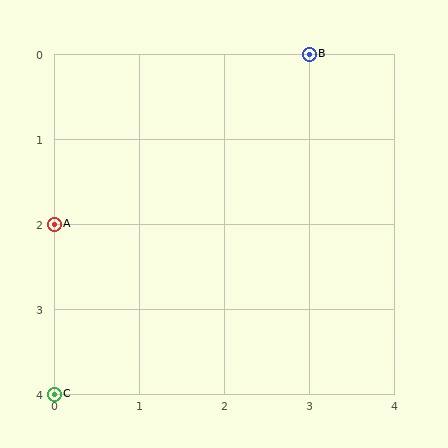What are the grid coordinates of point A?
Point A is at grid coordinates (0, 2).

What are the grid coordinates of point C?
Point C is at grid coordinates (0, 4).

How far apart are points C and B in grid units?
Points C and B are 3 columns and 4 rows apart (about 5.0 grid units diagonally).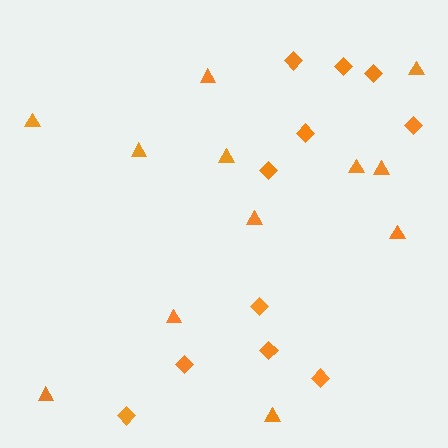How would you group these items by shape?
There are 2 groups: one group of diamonds (11) and one group of triangles (12).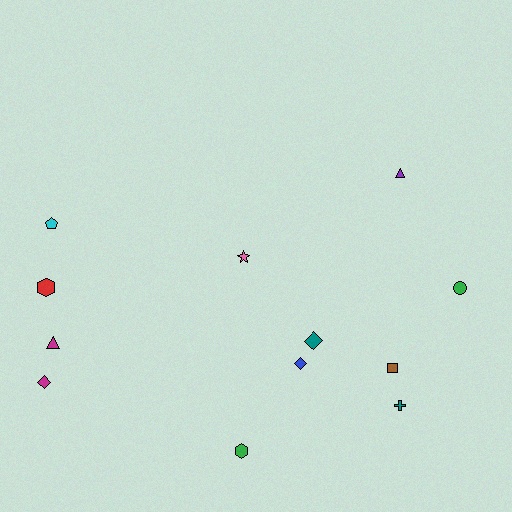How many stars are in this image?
There is 1 star.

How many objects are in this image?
There are 12 objects.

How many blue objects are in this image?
There is 1 blue object.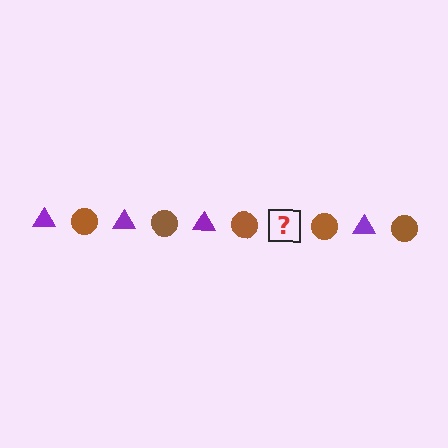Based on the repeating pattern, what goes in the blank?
The blank should be a purple triangle.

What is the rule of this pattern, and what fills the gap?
The rule is that the pattern alternates between purple triangle and brown circle. The gap should be filled with a purple triangle.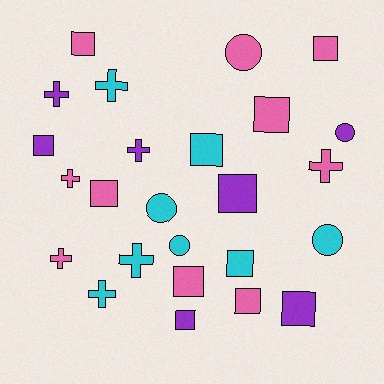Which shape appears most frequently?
Square, with 12 objects.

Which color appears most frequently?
Pink, with 10 objects.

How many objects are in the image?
There are 25 objects.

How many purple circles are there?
There is 1 purple circle.